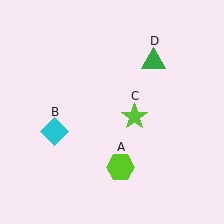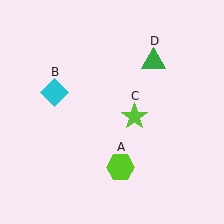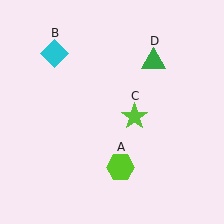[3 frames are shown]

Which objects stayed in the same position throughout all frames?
Lime hexagon (object A) and lime star (object C) and green triangle (object D) remained stationary.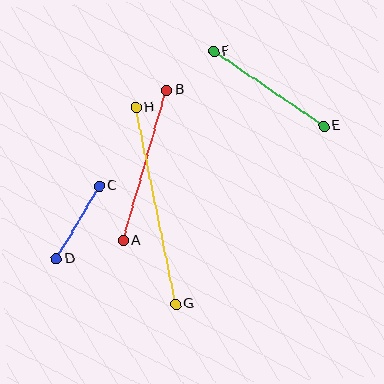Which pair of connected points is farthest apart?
Points G and H are farthest apart.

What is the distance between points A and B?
The distance is approximately 157 pixels.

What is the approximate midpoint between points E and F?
The midpoint is at approximately (269, 89) pixels.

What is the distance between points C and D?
The distance is approximately 85 pixels.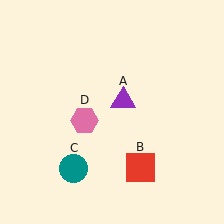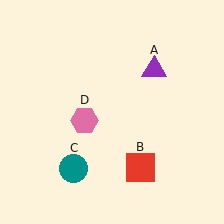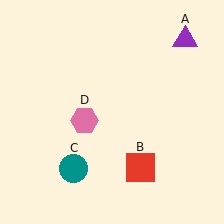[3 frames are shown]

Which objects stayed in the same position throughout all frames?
Red square (object B) and teal circle (object C) and pink hexagon (object D) remained stationary.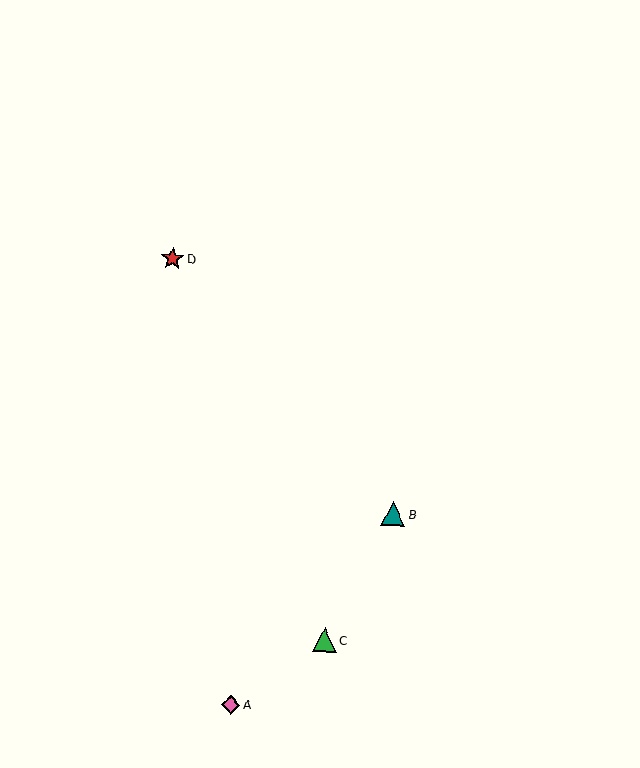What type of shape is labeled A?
Shape A is a pink diamond.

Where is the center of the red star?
The center of the red star is at (173, 259).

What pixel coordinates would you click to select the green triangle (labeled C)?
Click at (324, 640) to select the green triangle C.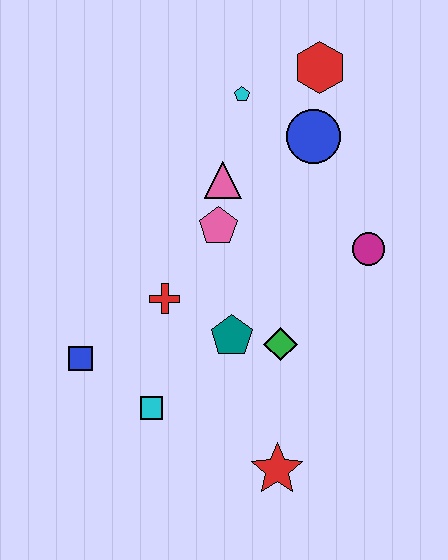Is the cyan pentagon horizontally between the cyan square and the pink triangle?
No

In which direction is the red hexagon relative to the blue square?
The red hexagon is above the blue square.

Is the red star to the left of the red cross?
No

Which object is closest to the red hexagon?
The blue circle is closest to the red hexagon.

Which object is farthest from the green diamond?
The red hexagon is farthest from the green diamond.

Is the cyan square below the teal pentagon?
Yes